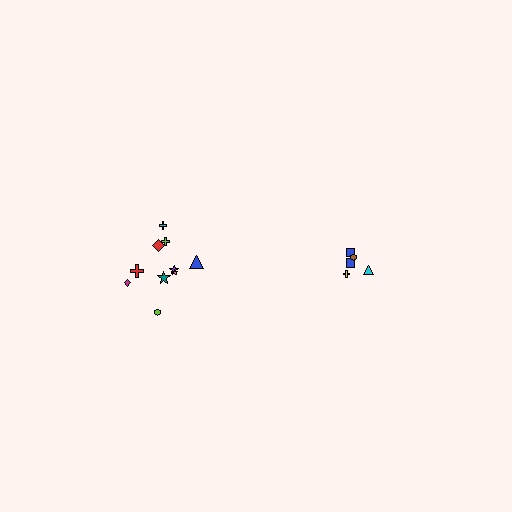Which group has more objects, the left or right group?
The left group.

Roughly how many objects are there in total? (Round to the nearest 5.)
Roughly 15 objects in total.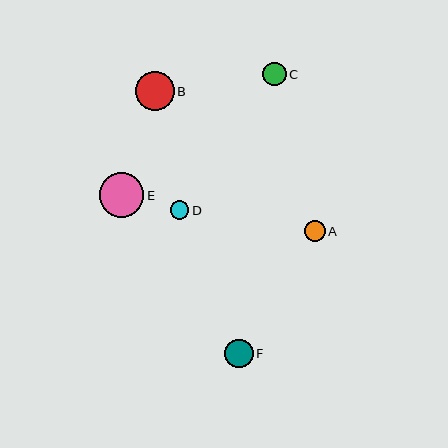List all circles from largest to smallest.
From largest to smallest: E, B, F, C, A, D.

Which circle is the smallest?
Circle D is the smallest with a size of approximately 19 pixels.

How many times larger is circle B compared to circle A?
Circle B is approximately 1.8 times the size of circle A.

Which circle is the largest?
Circle E is the largest with a size of approximately 45 pixels.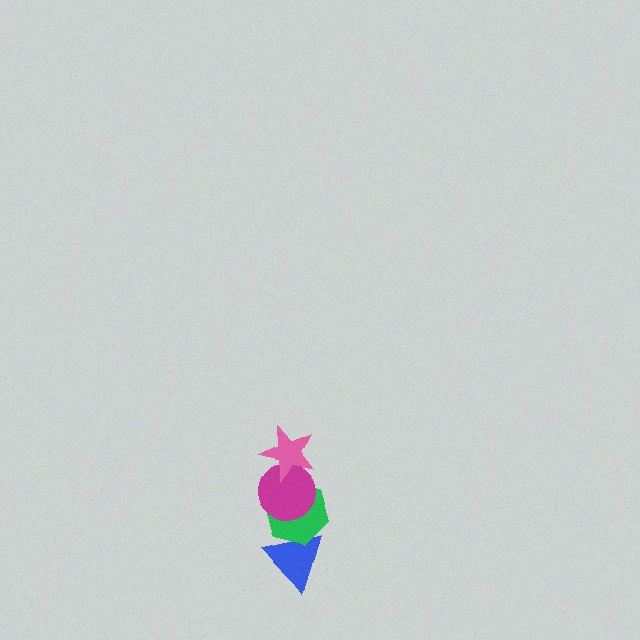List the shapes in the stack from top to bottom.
From top to bottom: the pink star, the magenta circle, the green hexagon, the blue triangle.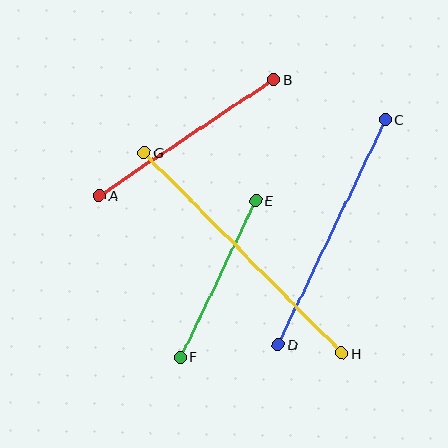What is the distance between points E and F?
The distance is approximately 174 pixels.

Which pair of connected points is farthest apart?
Points G and H are farthest apart.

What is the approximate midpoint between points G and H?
The midpoint is at approximately (243, 253) pixels.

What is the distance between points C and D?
The distance is approximately 249 pixels.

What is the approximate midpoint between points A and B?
The midpoint is at approximately (187, 138) pixels.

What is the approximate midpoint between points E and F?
The midpoint is at approximately (218, 279) pixels.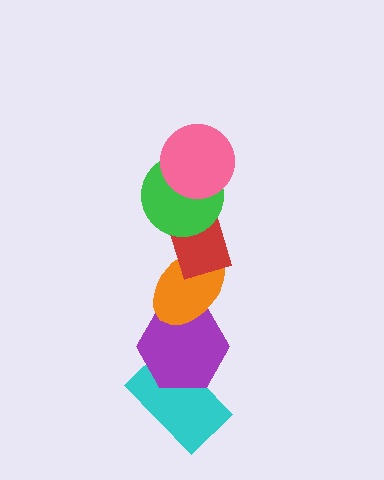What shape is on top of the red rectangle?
The green circle is on top of the red rectangle.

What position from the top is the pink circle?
The pink circle is 1st from the top.